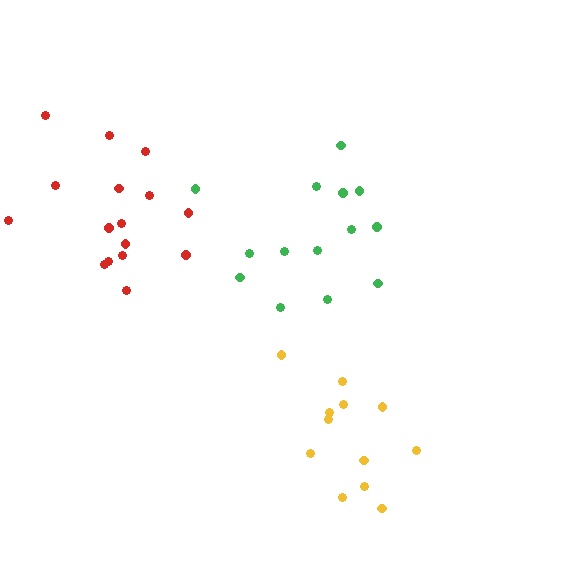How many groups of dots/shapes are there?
There are 3 groups.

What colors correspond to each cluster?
The clusters are colored: green, yellow, red.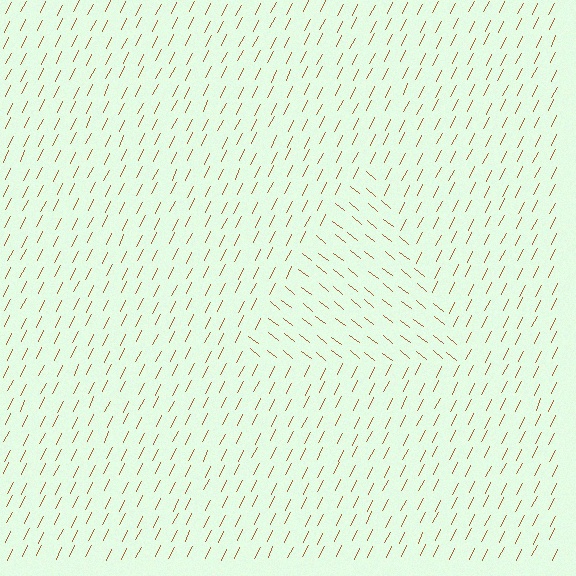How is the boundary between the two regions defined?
The boundary is defined purely by a change in line orientation (approximately 78 degrees difference). All lines are the same color and thickness.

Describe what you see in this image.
The image is filled with small brown line segments. A triangle region in the image has lines oriented differently from the surrounding lines, creating a visible texture boundary.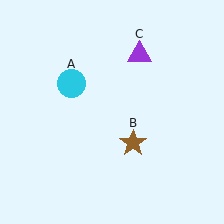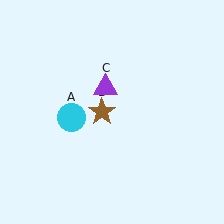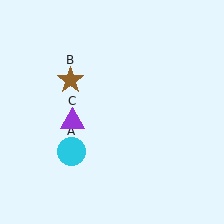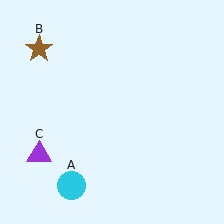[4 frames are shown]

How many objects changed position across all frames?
3 objects changed position: cyan circle (object A), brown star (object B), purple triangle (object C).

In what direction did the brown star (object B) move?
The brown star (object B) moved up and to the left.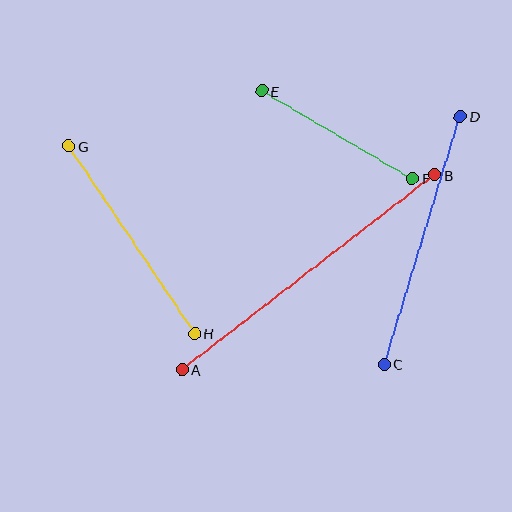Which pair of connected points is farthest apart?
Points A and B are farthest apart.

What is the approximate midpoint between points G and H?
The midpoint is at approximately (132, 240) pixels.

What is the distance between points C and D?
The distance is approximately 260 pixels.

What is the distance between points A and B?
The distance is approximately 319 pixels.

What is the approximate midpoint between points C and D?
The midpoint is at approximately (422, 240) pixels.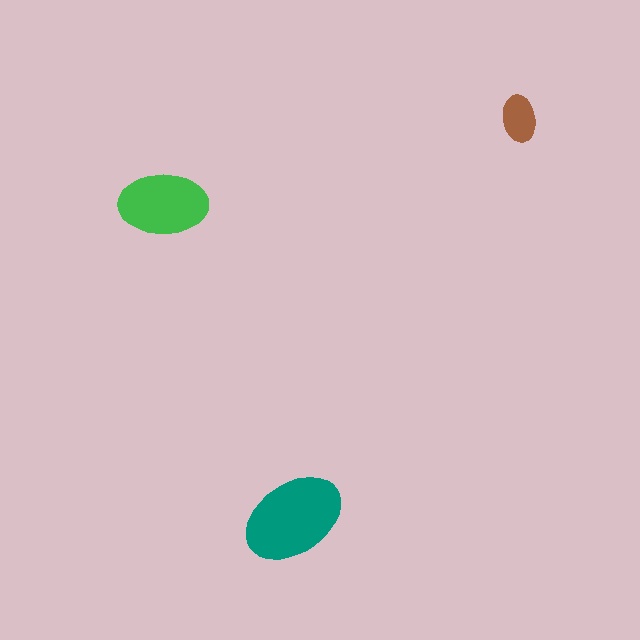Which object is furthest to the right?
The brown ellipse is rightmost.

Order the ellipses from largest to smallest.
the teal one, the green one, the brown one.